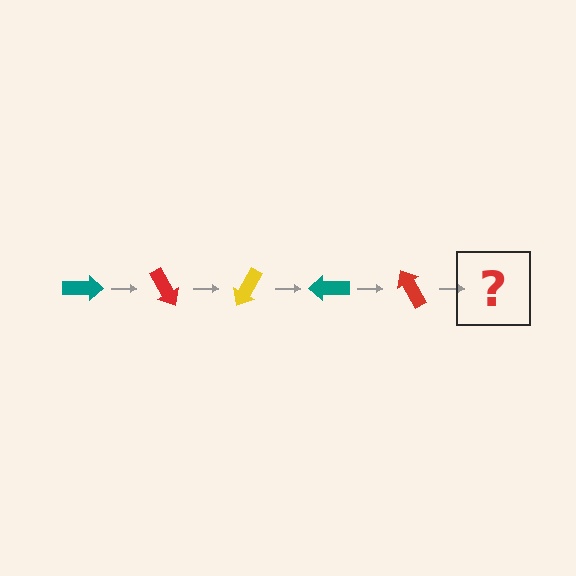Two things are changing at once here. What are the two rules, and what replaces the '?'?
The two rules are that it rotates 60 degrees each step and the color cycles through teal, red, and yellow. The '?' should be a yellow arrow, rotated 300 degrees from the start.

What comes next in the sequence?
The next element should be a yellow arrow, rotated 300 degrees from the start.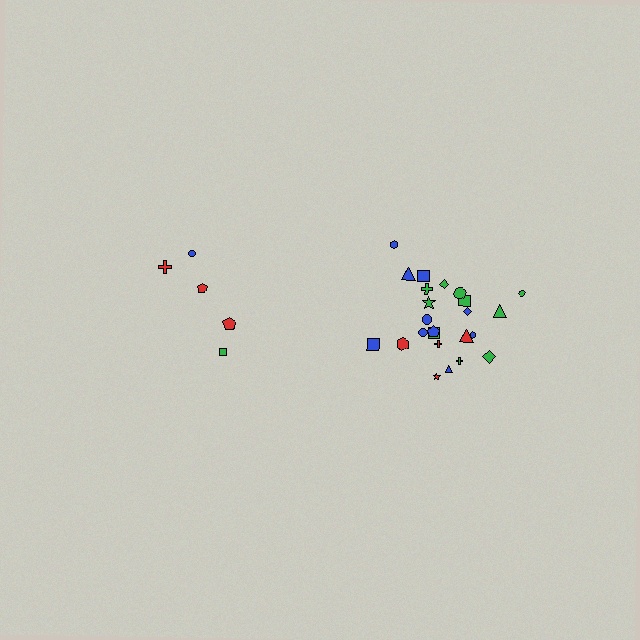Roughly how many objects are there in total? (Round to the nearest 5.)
Roughly 30 objects in total.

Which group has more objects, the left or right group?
The right group.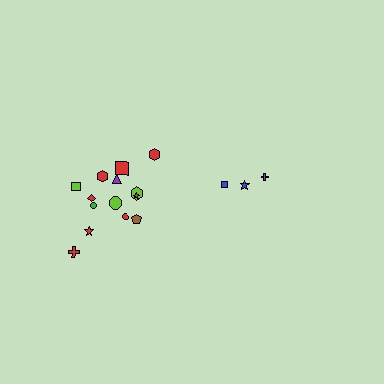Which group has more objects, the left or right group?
The left group.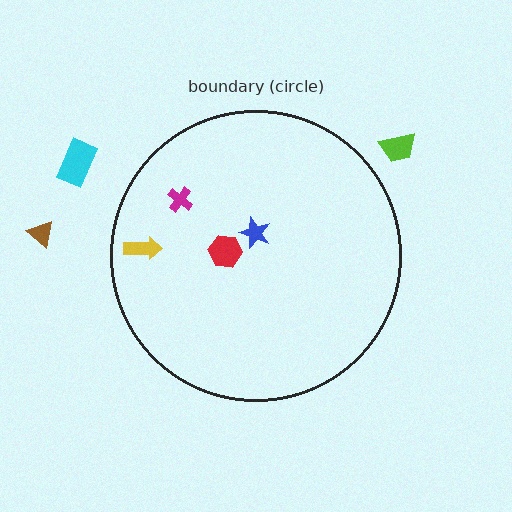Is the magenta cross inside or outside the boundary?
Inside.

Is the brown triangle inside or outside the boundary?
Outside.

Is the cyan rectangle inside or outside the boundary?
Outside.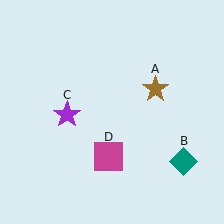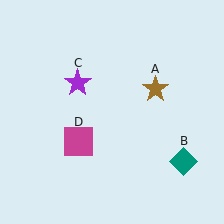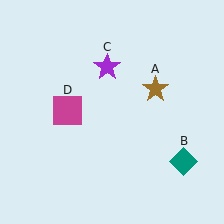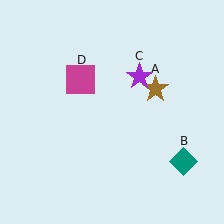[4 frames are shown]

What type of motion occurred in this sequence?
The purple star (object C), magenta square (object D) rotated clockwise around the center of the scene.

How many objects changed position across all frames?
2 objects changed position: purple star (object C), magenta square (object D).